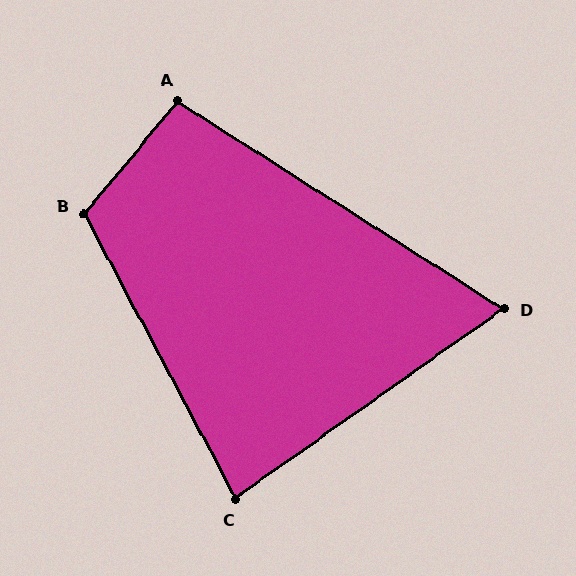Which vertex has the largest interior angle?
B, at approximately 112 degrees.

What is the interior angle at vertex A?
Approximately 97 degrees (obtuse).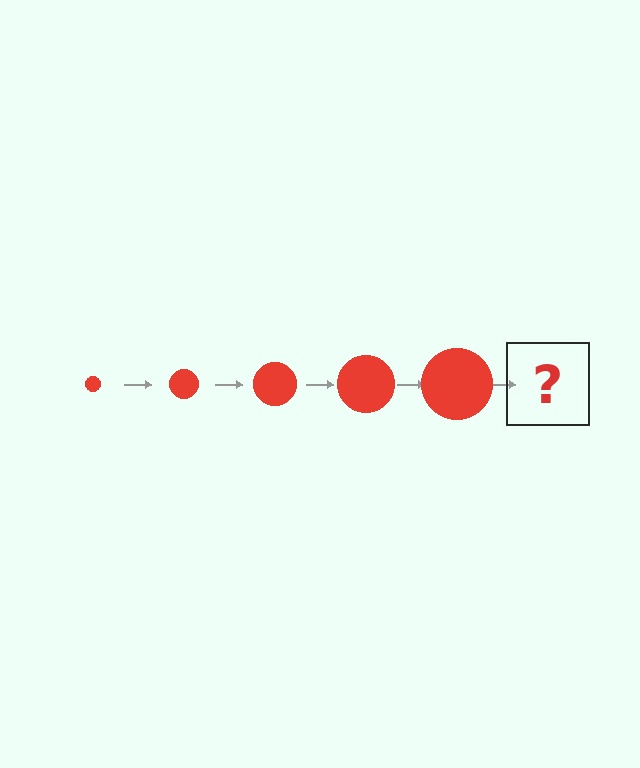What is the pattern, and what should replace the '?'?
The pattern is that the circle gets progressively larger each step. The '?' should be a red circle, larger than the previous one.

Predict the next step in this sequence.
The next step is a red circle, larger than the previous one.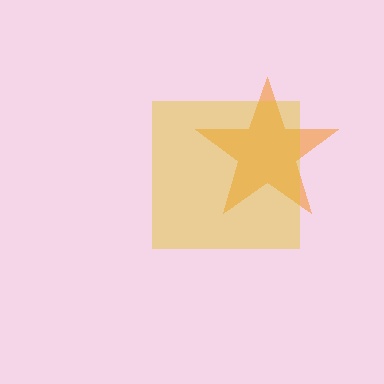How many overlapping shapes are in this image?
There are 2 overlapping shapes in the image.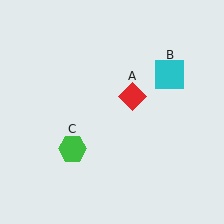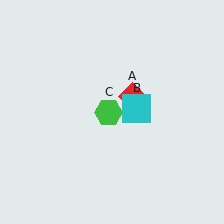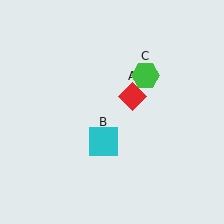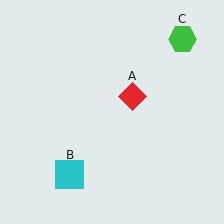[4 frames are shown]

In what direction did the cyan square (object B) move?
The cyan square (object B) moved down and to the left.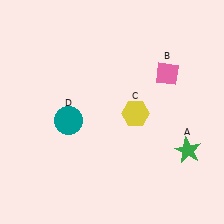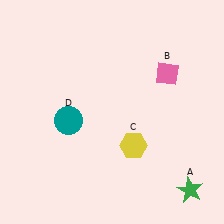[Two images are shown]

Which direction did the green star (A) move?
The green star (A) moved down.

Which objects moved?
The objects that moved are: the green star (A), the yellow hexagon (C).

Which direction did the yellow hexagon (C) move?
The yellow hexagon (C) moved down.